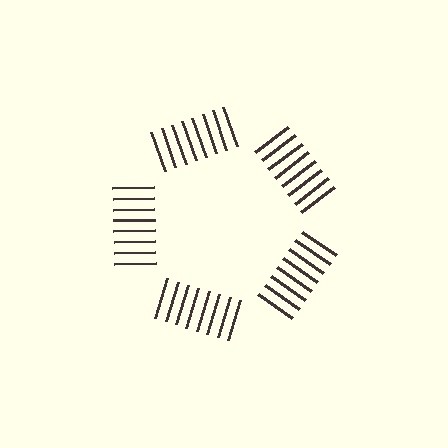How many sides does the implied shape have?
5 sides — the line-ends trace a pentagon.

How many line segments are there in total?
40 — 8 along each of the 5 edges.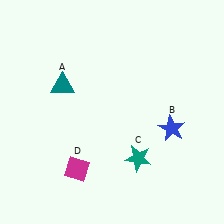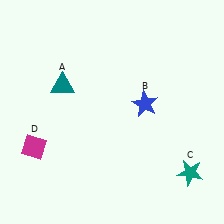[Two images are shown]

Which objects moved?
The objects that moved are: the blue star (B), the teal star (C), the magenta diamond (D).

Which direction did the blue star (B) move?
The blue star (B) moved left.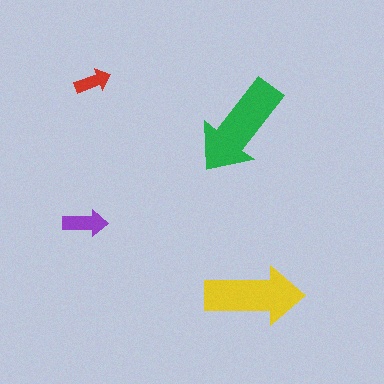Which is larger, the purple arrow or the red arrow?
The purple one.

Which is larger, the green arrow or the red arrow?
The green one.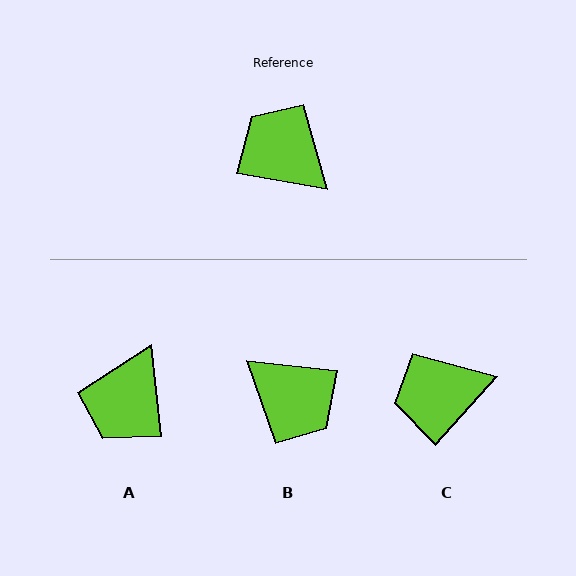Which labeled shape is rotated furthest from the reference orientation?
B, about 176 degrees away.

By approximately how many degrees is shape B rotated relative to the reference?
Approximately 176 degrees clockwise.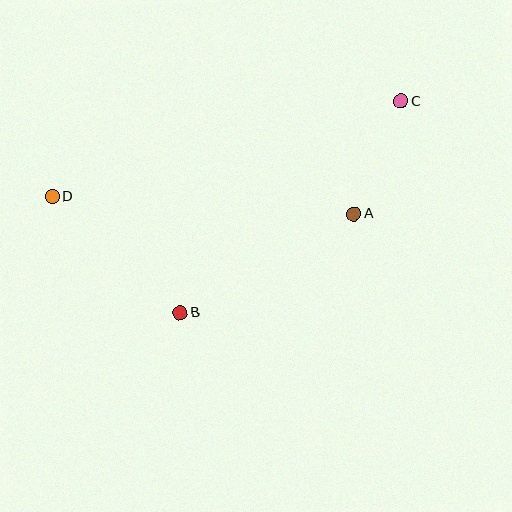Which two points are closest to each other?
Points A and C are closest to each other.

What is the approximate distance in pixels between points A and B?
The distance between A and B is approximately 200 pixels.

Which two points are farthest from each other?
Points C and D are farthest from each other.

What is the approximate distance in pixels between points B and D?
The distance between B and D is approximately 173 pixels.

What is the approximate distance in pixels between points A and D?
The distance between A and D is approximately 302 pixels.